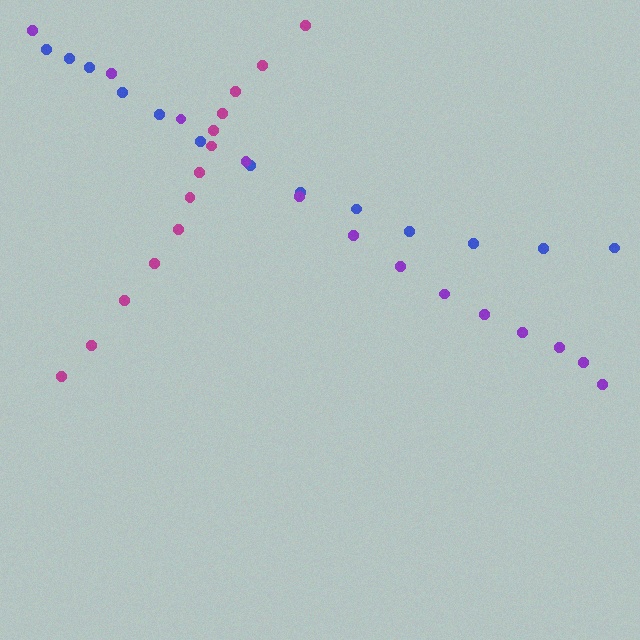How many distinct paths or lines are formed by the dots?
There are 3 distinct paths.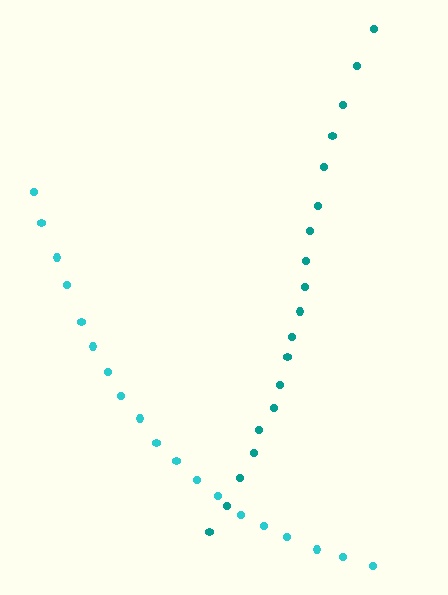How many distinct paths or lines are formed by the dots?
There are 2 distinct paths.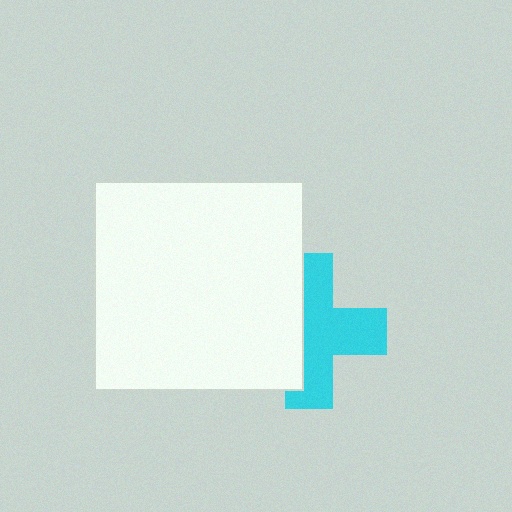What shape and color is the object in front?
The object in front is a white square.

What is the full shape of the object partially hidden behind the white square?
The partially hidden object is a cyan cross.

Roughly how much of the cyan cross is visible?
About half of it is visible (roughly 60%).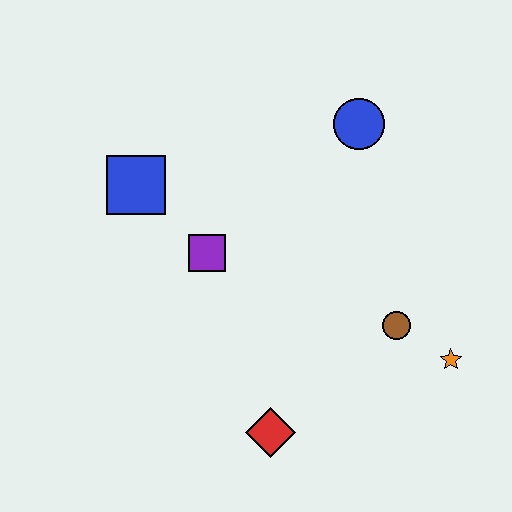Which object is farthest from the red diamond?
The blue circle is farthest from the red diamond.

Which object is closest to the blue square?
The purple square is closest to the blue square.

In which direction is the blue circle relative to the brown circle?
The blue circle is above the brown circle.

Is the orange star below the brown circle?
Yes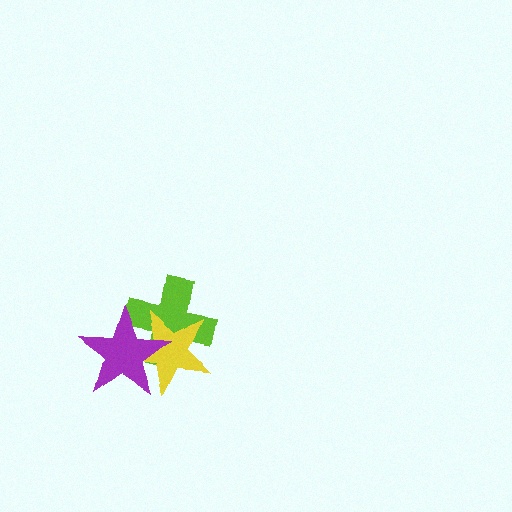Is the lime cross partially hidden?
Yes, it is partially covered by another shape.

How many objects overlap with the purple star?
2 objects overlap with the purple star.